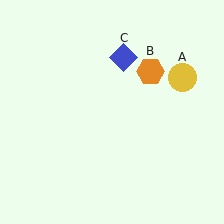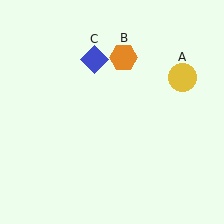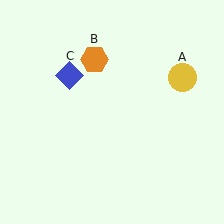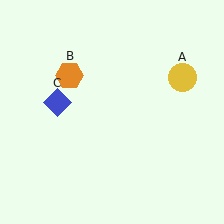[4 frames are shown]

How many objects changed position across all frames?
2 objects changed position: orange hexagon (object B), blue diamond (object C).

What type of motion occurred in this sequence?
The orange hexagon (object B), blue diamond (object C) rotated counterclockwise around the center of the scene.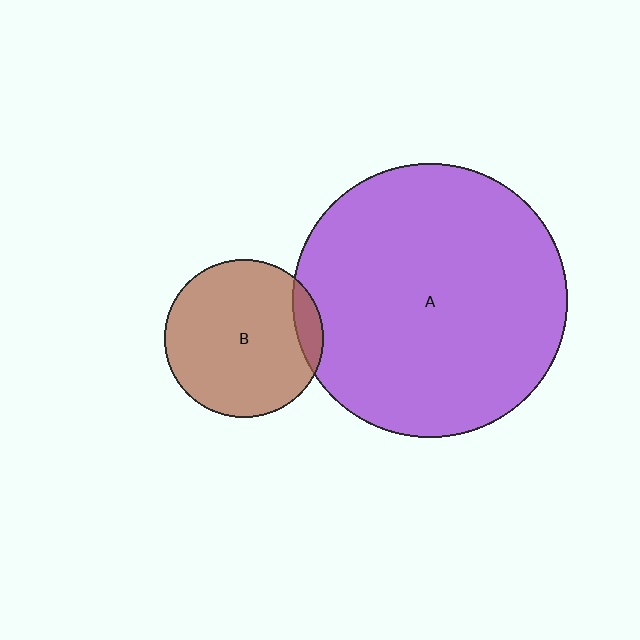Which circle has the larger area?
Circle A (purple).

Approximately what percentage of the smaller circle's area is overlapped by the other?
Approximately 10%.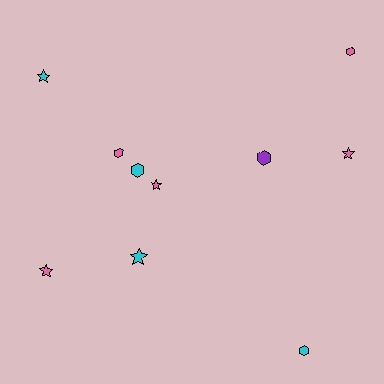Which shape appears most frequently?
Star, with 5 objects.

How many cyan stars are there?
There are 2 cyan stars.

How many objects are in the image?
There are 10 objects.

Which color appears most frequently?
Pink, with 5 objects.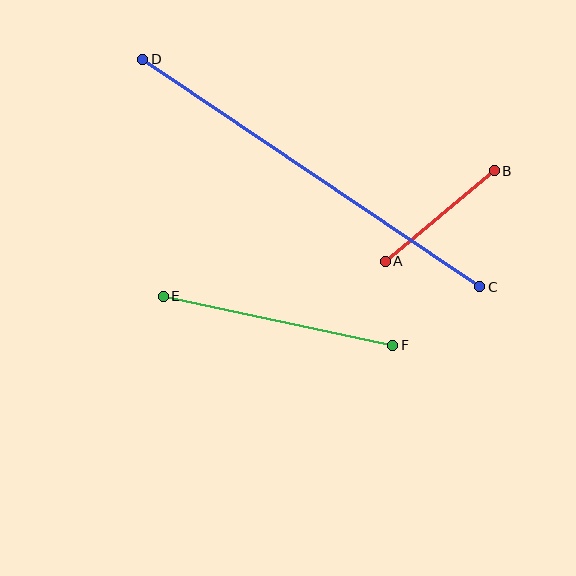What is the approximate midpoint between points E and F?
The midpoint is at approximately (278, 321) pixels.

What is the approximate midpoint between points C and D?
The midpoint is at approximately (311, 173) pixels.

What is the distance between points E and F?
The distance is approximately 235 pixels.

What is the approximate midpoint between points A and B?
The midpoint is at approximately (440, 216) pixels.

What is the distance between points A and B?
The distance is approximately 142 pixels.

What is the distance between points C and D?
The distance is approximately 407 pixels.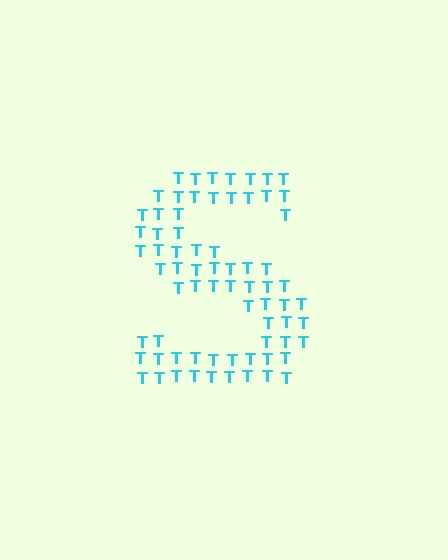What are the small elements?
The small elements are letter T's.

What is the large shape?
The large shape is the letter S.